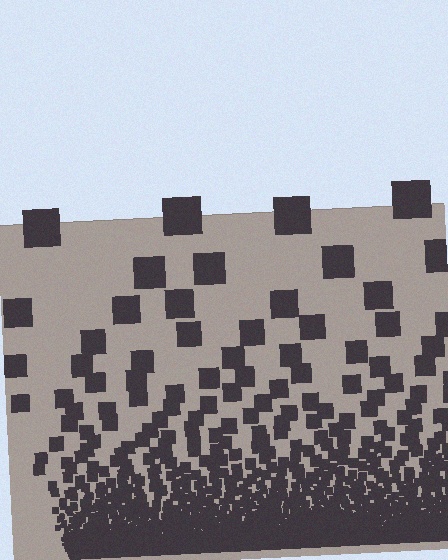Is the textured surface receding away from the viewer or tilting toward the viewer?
The surface appears to tilt toward the viewer. Texture elements get larger and sparser toward the top.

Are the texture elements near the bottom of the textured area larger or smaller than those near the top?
Smaller. The gradient is inverted — elements near the bottom are smaller and denser.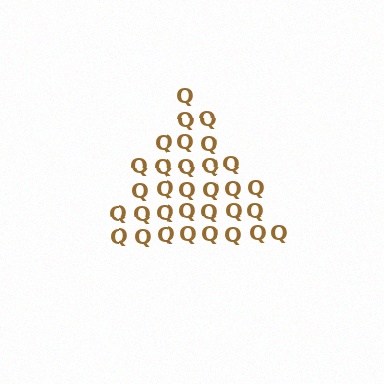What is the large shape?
The large shape is a triangle.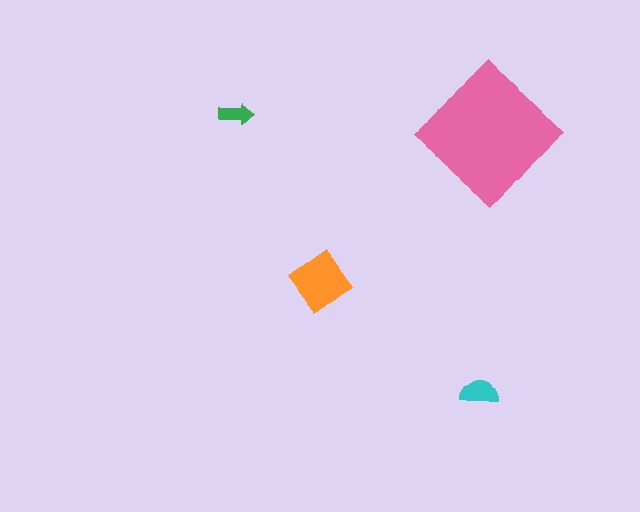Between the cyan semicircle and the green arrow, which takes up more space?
The cyan semicircle.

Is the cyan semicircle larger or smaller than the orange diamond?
Smaller.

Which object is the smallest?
The green arrow.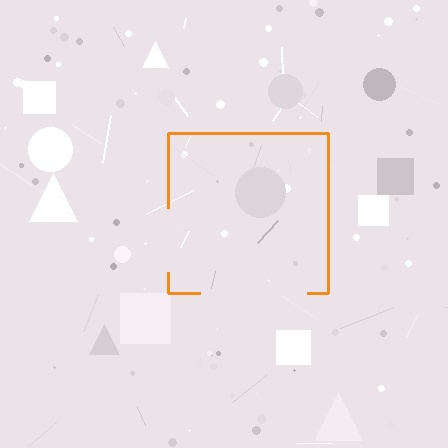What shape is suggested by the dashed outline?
The dashed outline suggests a square.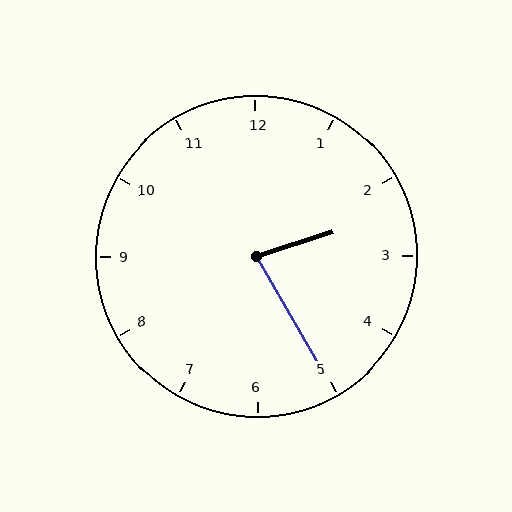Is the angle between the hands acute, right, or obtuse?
It is acute.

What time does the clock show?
2:25.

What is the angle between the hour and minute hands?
Approximately 78 degrees.